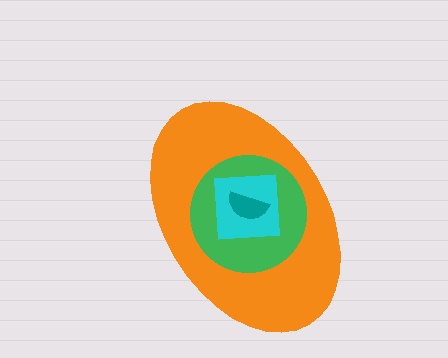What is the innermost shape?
The teal semicircle.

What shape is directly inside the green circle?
The cyan square.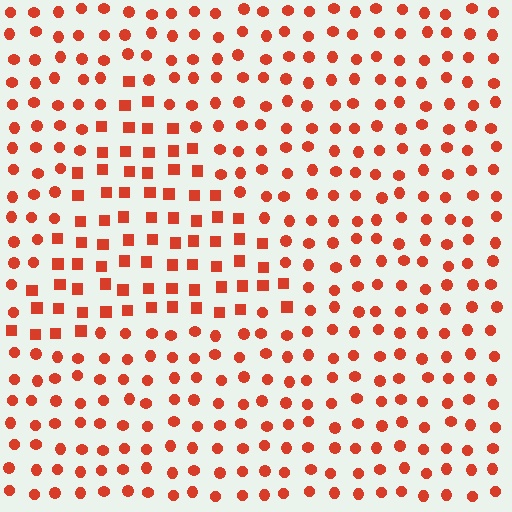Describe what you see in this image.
The image is filled with small red elements arranged in a uniform grid. A triangle-shaped region contains squares, while the surrounding area contains circles. The boundary is defined purely by the change in element shape.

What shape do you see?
I see a triangle.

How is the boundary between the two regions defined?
The boundary is defined by a change in element shape: squares inside vs. circles outside. All elements share the same color and spacing.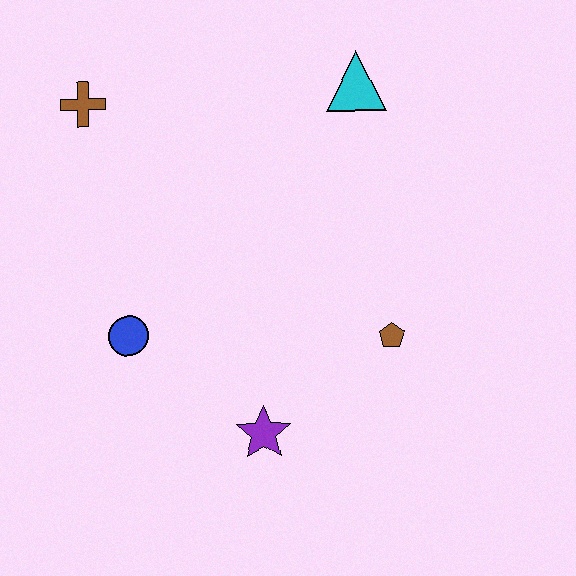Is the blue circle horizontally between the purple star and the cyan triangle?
No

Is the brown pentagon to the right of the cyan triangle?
Yes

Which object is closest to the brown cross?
The blue circle is closest to the brown cross.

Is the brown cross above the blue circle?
Yes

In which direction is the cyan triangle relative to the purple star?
The cyan triangle is above the purple star.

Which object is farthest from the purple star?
The brown cross is farthest from the purple star.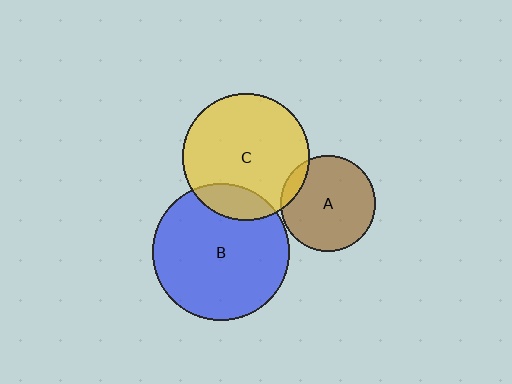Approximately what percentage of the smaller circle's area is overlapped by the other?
Approximately 10%.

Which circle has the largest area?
Circle B (blue).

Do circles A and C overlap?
Yes.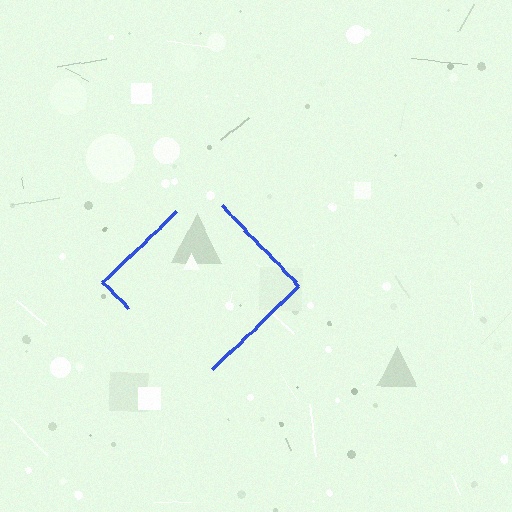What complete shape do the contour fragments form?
The contour fragments form a diamond.